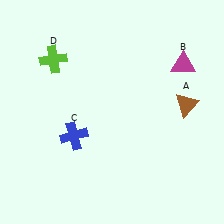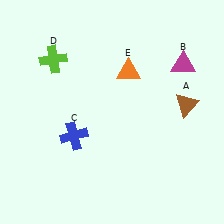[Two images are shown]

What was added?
An orange triangle (E) was added in Image 2.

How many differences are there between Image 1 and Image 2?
There is 1 difference between the two images.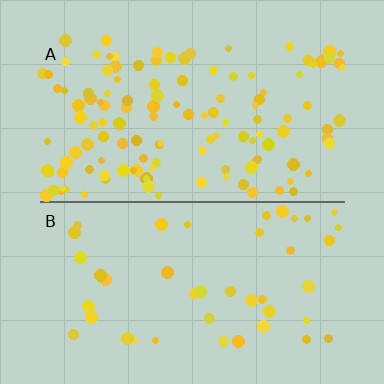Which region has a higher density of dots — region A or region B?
A (the top).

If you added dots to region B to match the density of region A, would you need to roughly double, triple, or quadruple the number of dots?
Approximately triple.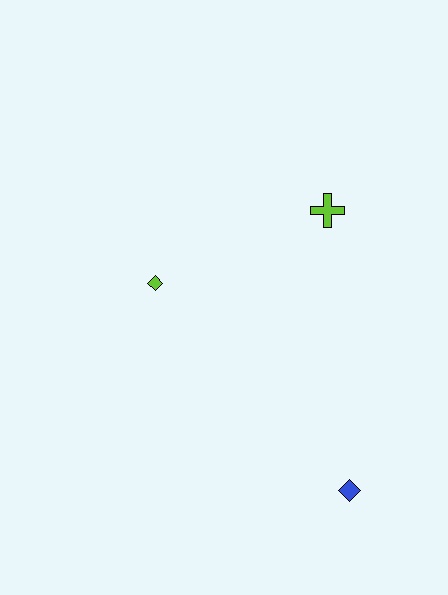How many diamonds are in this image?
There are 2 diamonds.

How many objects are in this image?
There are 3 objects.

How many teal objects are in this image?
There are no teal objects.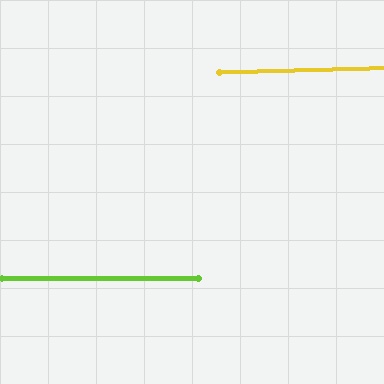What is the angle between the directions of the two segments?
Approximately 1 degree.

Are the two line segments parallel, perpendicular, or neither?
Parallel — their directions differ by only 1.3°.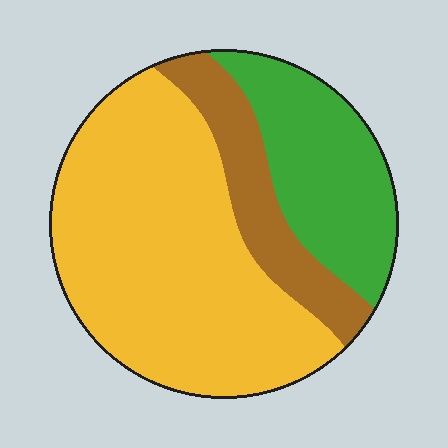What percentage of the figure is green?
Green takes up about one quarter (1/4) of the figure.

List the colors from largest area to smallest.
From largest to smallest: yellow, green, brown.